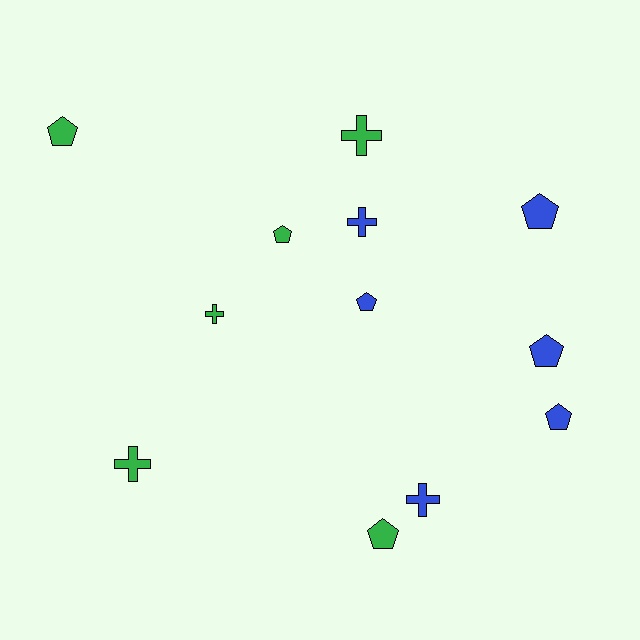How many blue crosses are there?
There are 2 blue crosses.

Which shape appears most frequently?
Pentagon, with 7 objects.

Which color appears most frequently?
Green, with 6 objects.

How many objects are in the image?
There are 12 objects.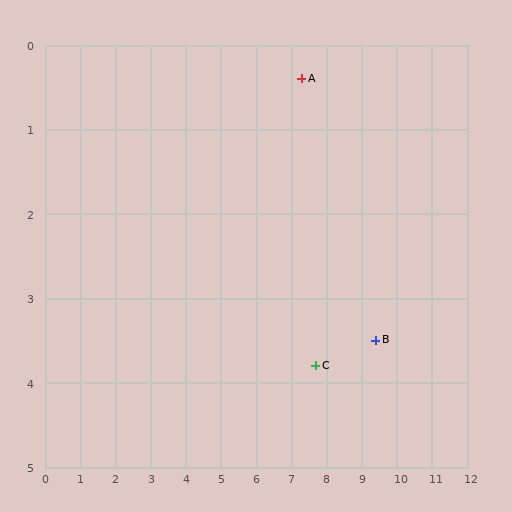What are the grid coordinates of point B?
Point B is at approximately (9.4, 3.5).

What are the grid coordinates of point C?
Point C is at approximately (7.7, 3.8).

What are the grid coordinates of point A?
Point A is at approximately (7.3, 0.4).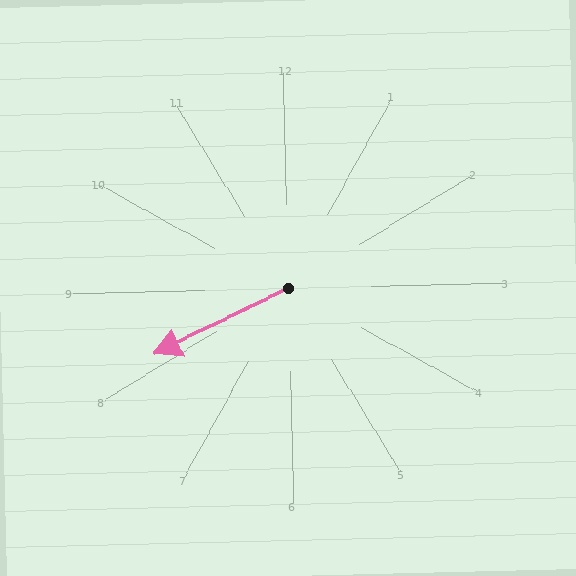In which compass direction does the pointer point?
Southwest.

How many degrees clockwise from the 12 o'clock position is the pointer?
Approximately 245 degrees.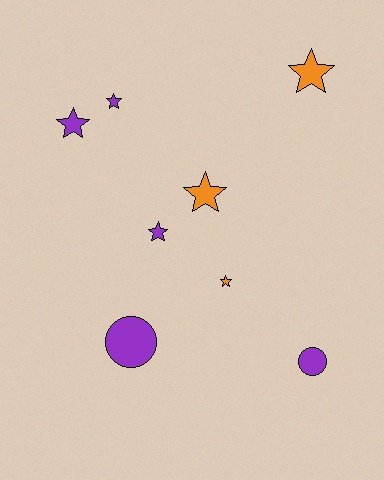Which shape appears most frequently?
Star, with 6 objects.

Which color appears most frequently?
Purple, with 5 objects.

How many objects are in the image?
There are 8 objects.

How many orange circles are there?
There are no orange circles.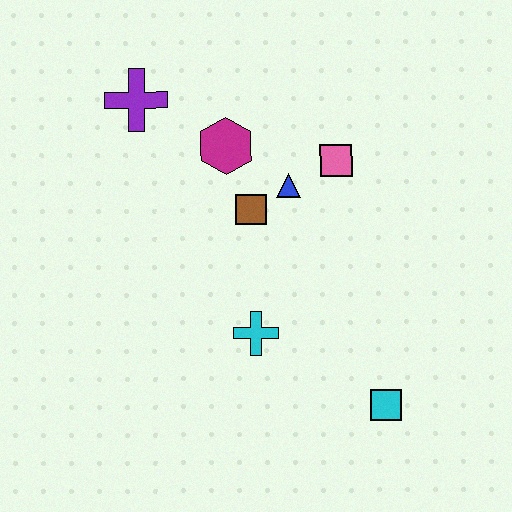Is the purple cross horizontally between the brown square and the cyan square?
No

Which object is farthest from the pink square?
The cyan square is farthest from the pink square.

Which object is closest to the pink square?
The blue triangle is closest to the pink square.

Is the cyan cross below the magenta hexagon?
Yes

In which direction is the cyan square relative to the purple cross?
The cyan square is below the purple cross.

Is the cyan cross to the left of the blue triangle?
Yes